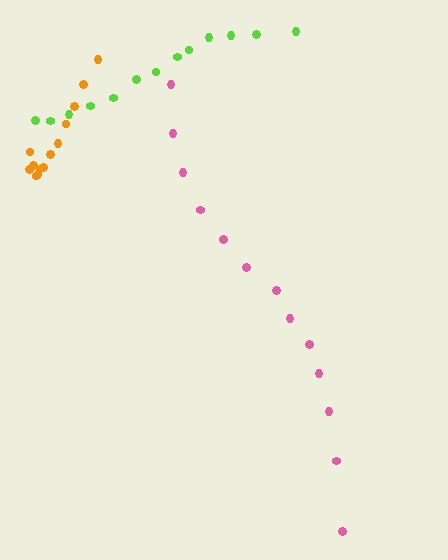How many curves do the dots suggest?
There are 3 distinct paths.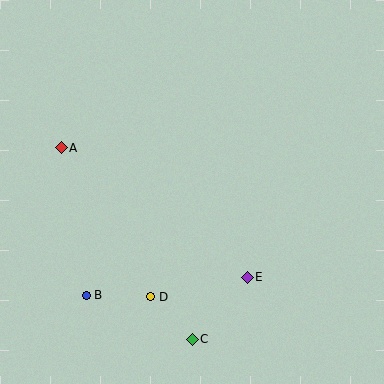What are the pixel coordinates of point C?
Point C is at (192, 339).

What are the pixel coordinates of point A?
Point A is at (61, 148).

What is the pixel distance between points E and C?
The distance between E and C is 83 pixels.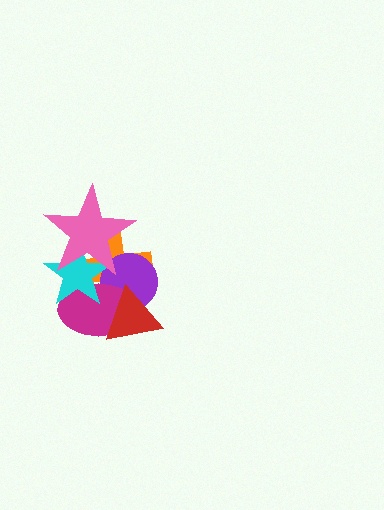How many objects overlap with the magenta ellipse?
5 objects overlap with the magenta ellipse.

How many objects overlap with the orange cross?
5 objects overlap with the orange cross.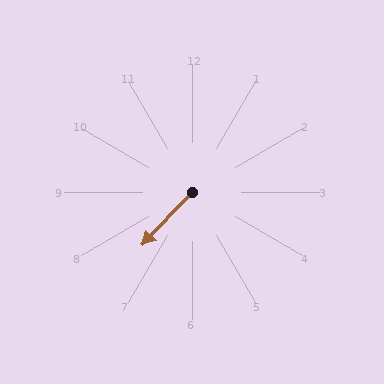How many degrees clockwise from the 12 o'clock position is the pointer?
Approximately 224 degrees.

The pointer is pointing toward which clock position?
Roughly 7 o'clock.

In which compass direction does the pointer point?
Southwest.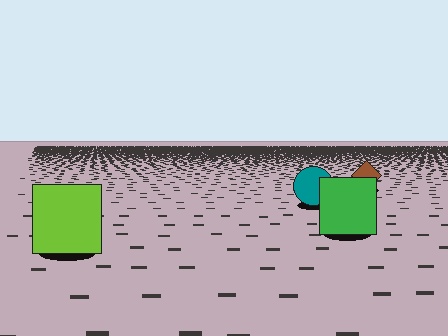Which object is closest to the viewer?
The lime square is closest. The texture marks near it are larger and more spread out.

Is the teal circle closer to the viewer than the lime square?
No. The lime square is closer — you can tell from the texture gradient: the ground texture is coarser near it.